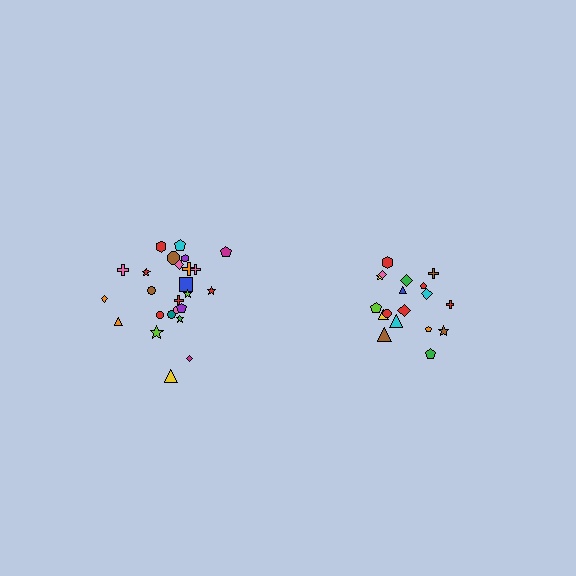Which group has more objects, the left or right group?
The left group.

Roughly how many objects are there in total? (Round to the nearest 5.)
Roughly 45 objects in total.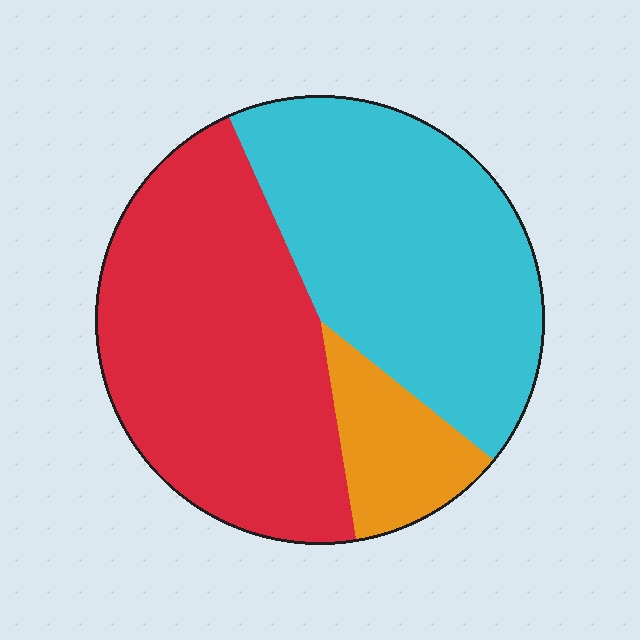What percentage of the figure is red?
Red covers around 45% of the figure.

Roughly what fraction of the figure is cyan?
Cyan covers 42% of the figure.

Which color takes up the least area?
Orange, at roughly 10%.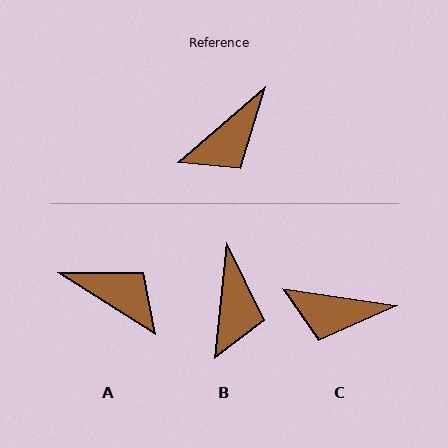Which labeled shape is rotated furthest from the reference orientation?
A, about 107 degrees away.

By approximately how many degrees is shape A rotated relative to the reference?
Approximately 107 degrees counter-clockwise.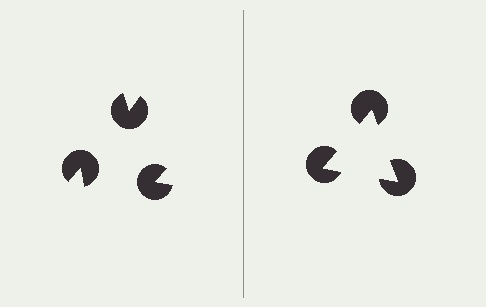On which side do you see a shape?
An illusory triangle appears on the right side. On the left side the wedge cuts are rotated, so no coherent shape forms.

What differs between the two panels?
The pac-man discs are positioned identically on both sides; only the wedge orientations differ. On the right they align to a triangle; on the left they are misaligned.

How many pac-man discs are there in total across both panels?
6 — 3 on each side.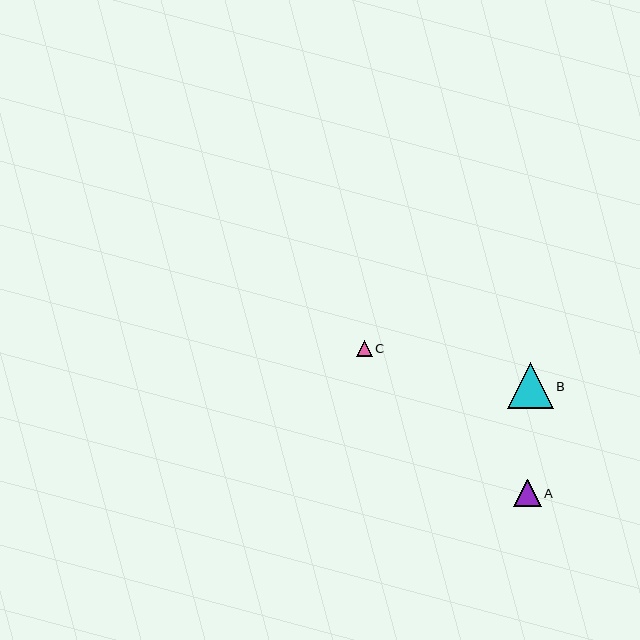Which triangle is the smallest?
Triangle C is the smallest with a size of approximately 16 pixels.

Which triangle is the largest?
Triangle B is the largest with a size of approximately 46 pixels.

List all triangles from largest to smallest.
From largest to smallest: B, A, C.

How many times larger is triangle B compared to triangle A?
Triangle B is approximately 1.7 times the size of triangle A.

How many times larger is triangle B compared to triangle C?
Triangle B is approximately 2.9 times the size of triangle C.